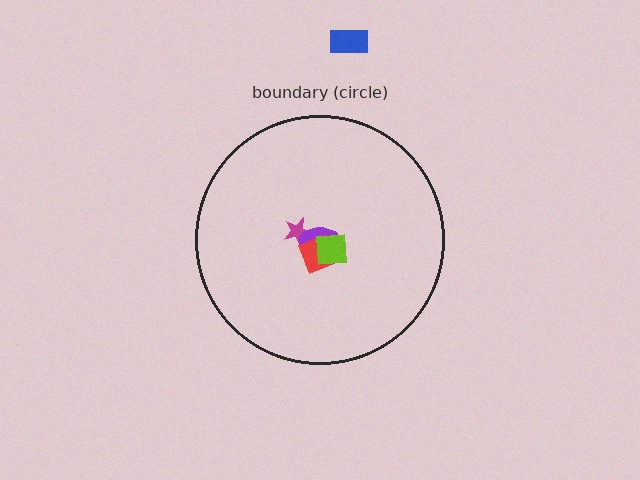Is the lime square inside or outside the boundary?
Inside.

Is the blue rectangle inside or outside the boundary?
Outside.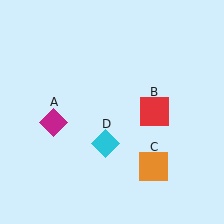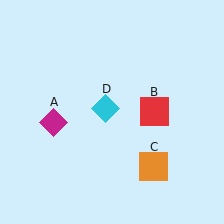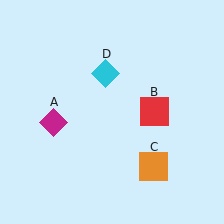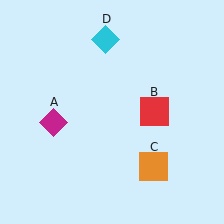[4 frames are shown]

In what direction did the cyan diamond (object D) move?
The cyan diamond (object D) moved up.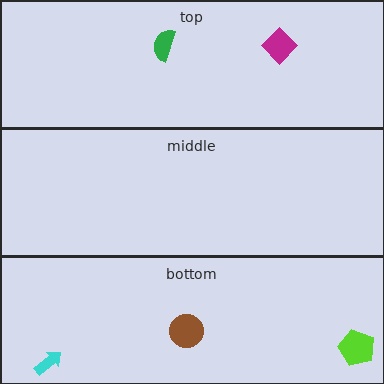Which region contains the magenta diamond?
The top region.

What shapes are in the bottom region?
The brown circle, the cyan arrow, the lime pentagon.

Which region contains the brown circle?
The bottom region.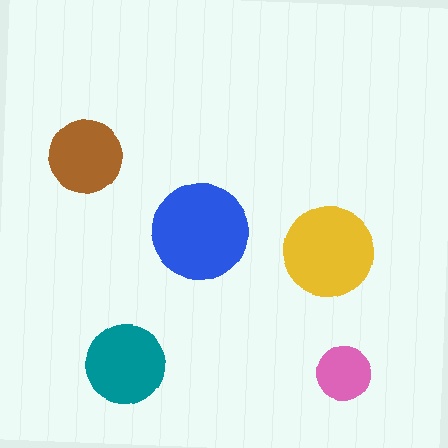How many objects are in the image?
There are 5 objects in the image.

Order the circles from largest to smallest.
the blue one, the yellow one, the teal one, the brown one, the pink one.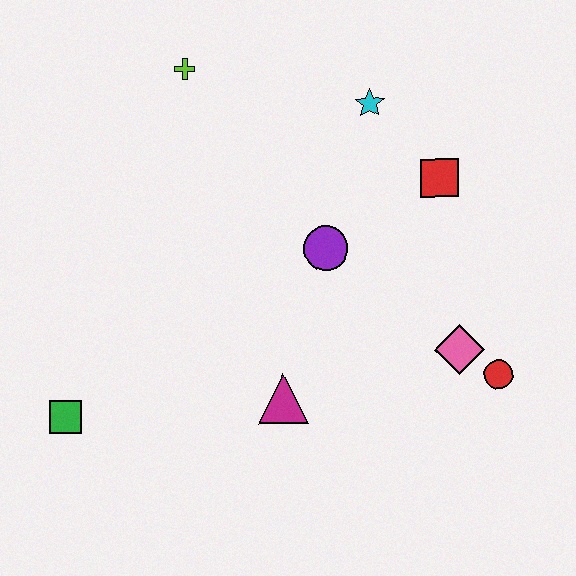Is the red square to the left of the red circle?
Yes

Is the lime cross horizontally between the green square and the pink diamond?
Yes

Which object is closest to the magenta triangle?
The purple circle is closest to the magenta triangle.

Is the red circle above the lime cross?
No